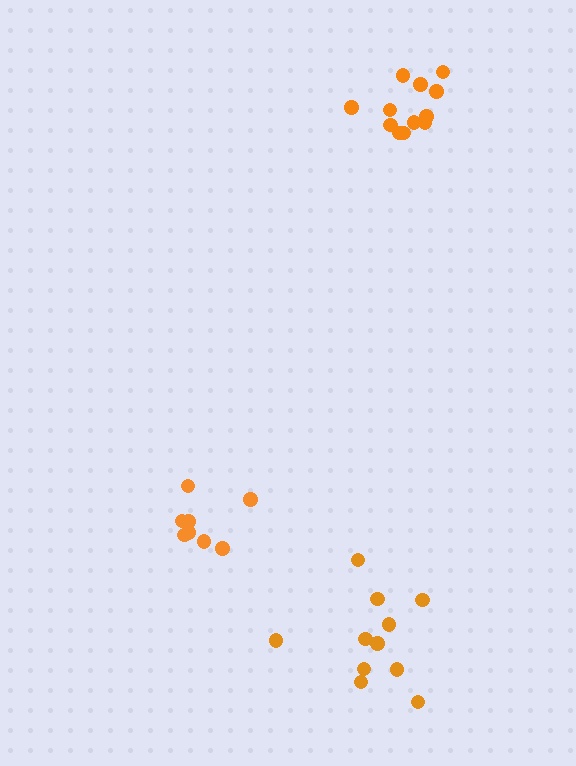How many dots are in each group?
Group 1: 8 dots, Group 2: 12 dots, Group 3: 11 dots (31 total).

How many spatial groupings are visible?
There are 3 spatial groupings.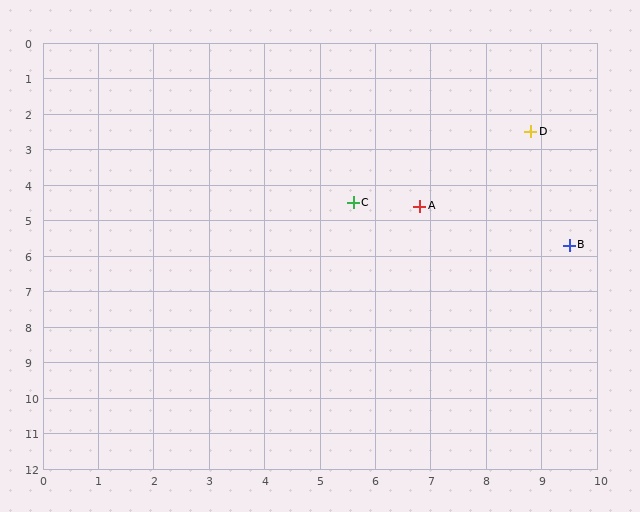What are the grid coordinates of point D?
Point D is at approximately (8.8, 2.5).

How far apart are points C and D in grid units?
Points C and D are about 3.8 grid units apart.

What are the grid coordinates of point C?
Point C is at approximately (5.6, 4.5).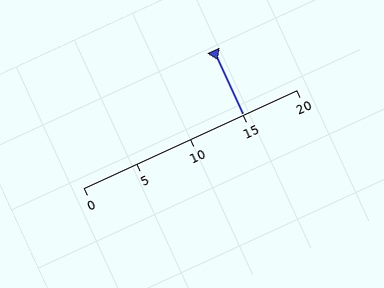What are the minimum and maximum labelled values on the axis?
The axis runs from 0 to 20.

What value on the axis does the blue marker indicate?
The marker indicates approximately 15.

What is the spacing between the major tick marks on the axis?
The major ticks are spaced 5 apart.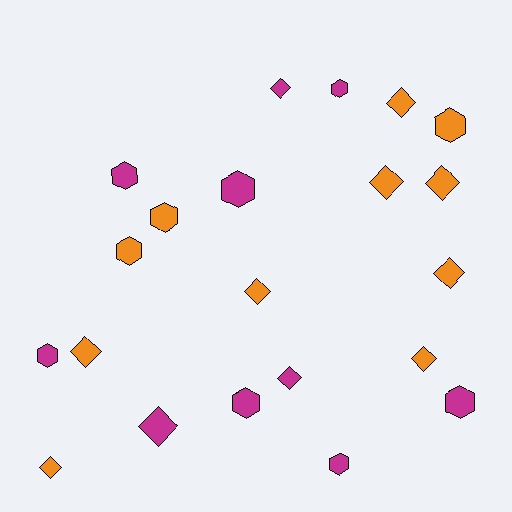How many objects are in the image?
There are 21 objects.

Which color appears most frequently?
Orange, with 11 objects.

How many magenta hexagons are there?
There are 7 magenta hexagons.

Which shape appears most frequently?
Diamond, with 11 objects.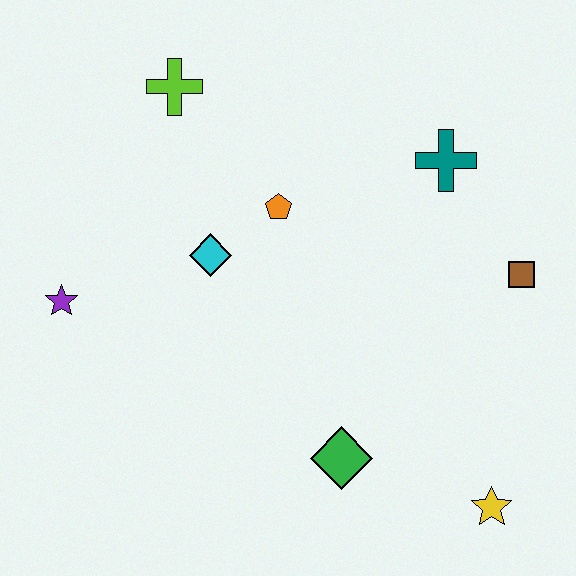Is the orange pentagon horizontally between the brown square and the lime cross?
Yes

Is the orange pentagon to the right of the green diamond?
No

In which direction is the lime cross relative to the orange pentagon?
The lime cross is above the orange pentagon.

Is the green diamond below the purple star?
Yes